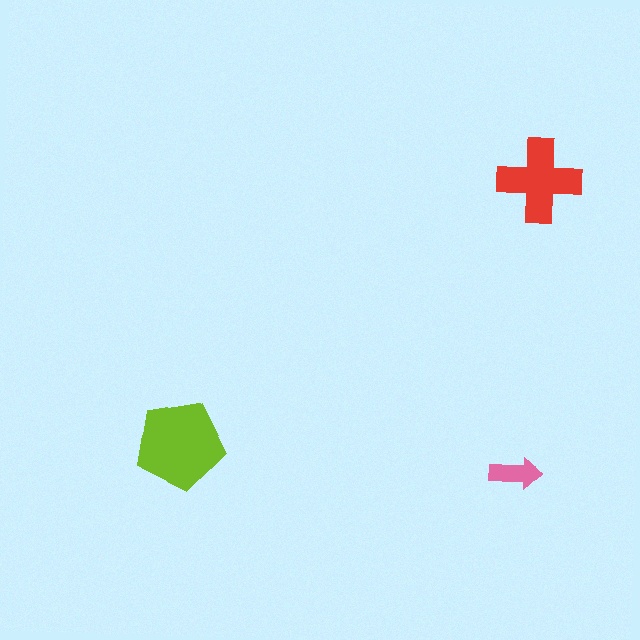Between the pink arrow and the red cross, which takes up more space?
The red cross.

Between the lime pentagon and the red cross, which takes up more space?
The lime pentagon.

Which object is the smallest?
The pink arrow.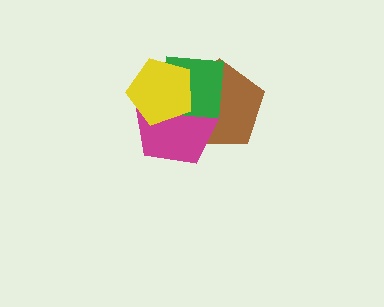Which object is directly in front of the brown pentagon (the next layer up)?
The magenta pentagon is directly in front of the brown pentagon.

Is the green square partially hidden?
Yes, it is partially covered by another shape.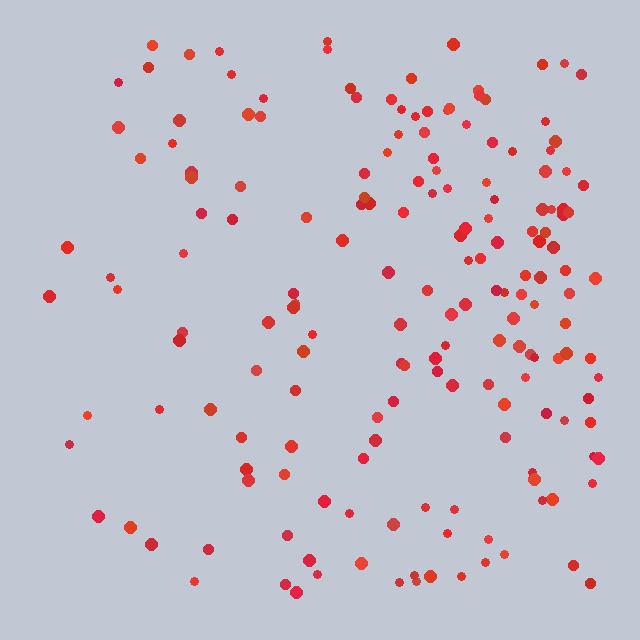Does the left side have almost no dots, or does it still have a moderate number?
Still a moderate number, just noticeably fewer than the right.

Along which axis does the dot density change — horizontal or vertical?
Horizontal.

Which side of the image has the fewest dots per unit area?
The left.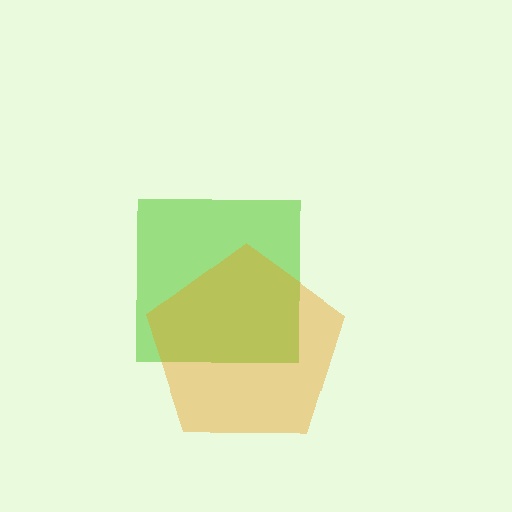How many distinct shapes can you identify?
There are 2 distinct shapes: a lime square, an orange pentagon.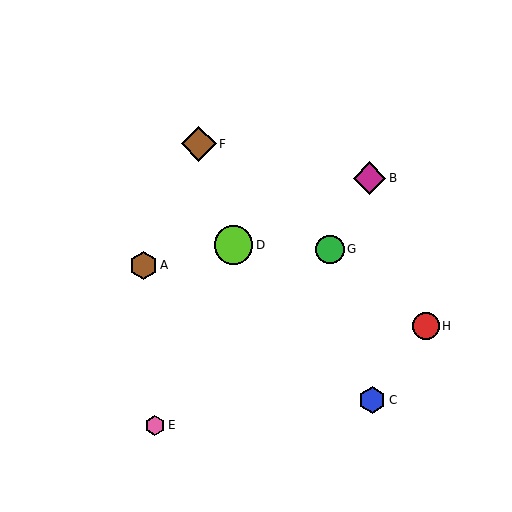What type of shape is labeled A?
Shape A is a brown hexagon.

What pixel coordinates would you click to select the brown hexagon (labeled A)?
Click at (143, 265) to select the brown hexagon A.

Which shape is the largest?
The lime circle (labeled D) is the largest.